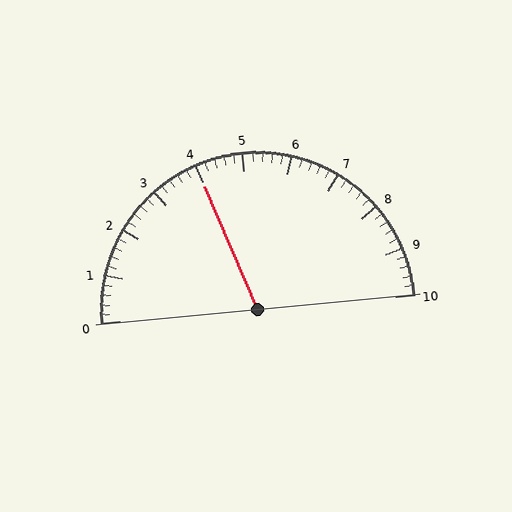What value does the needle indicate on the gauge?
The needle indicates approximately 4.0.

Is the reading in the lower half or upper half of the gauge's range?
The reading is in the lower half of the range (0 to 10).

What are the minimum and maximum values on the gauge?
The gauge ranges from 0 to 10.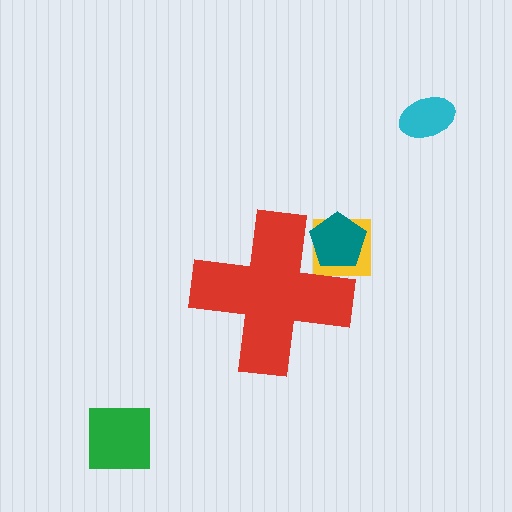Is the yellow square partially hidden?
Yes, the yellow square is partially hidden behind the red cross.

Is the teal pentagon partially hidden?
Yes, the teal pentagon is partially hidden behind the red cross.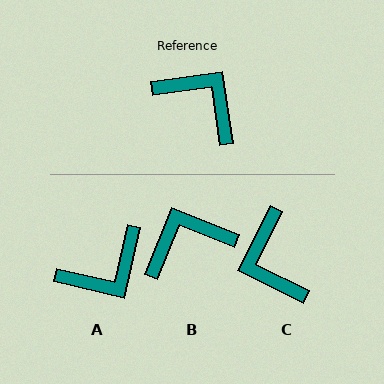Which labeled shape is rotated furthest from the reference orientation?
C, about 146 degrees away.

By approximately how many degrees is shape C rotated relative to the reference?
Approximately 146 degrees counter-clockwise.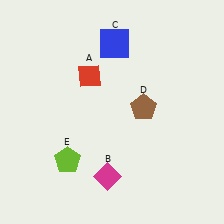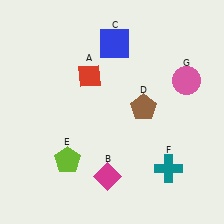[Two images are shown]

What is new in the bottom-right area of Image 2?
A teal cross (F) was added in the bottom-right area of Image 2.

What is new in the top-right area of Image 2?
A pink circle (G) was added in the top-right area of Image 2.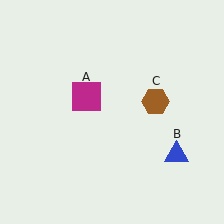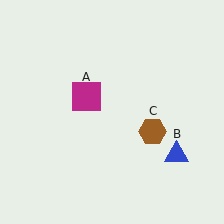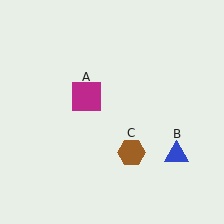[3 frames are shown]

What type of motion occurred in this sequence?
The brown hexagon (object C) rotated clockwise around the center of the scene.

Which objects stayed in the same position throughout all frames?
Magenta square (object A) and blue triangle (object B) remained stationary.